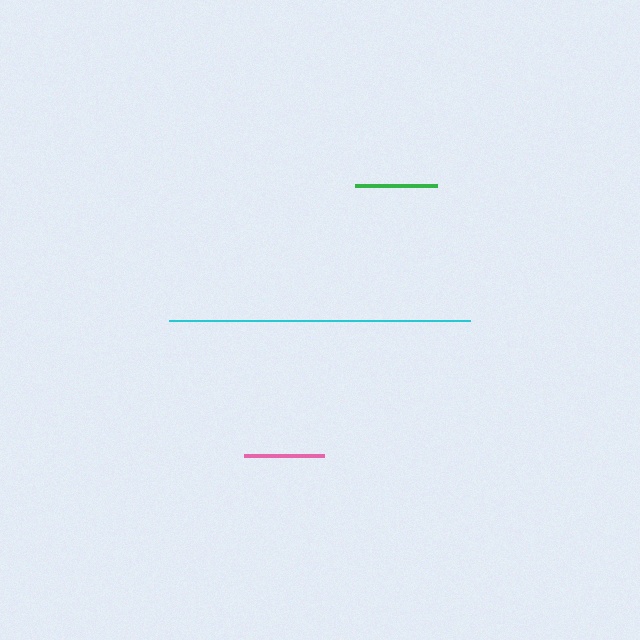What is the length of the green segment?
The green segment is approximately 82 pixels long.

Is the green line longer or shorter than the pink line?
The green line is longer than the pink line.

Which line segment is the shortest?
The pink line is the shortest at approximately 79 pixels.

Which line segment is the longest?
The cyan line is the longest at approximately 301 pixels.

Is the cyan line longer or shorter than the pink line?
The cyan line is longer than the pink line.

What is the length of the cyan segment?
The cyan segment is approximately 301 pixels long.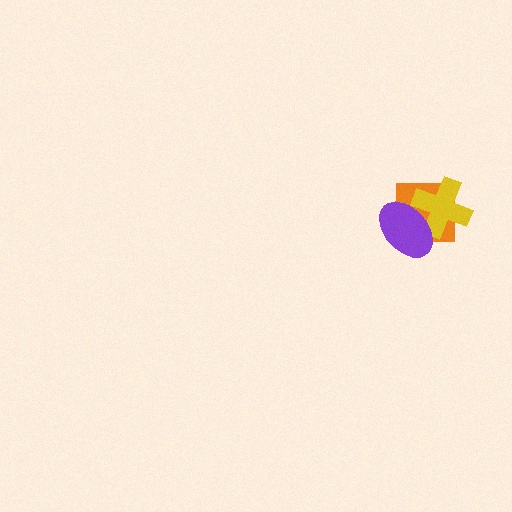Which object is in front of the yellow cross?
The purple ellipse is in front of the yellow cross.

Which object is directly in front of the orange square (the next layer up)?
The yellow cross is directly in front of the orange square.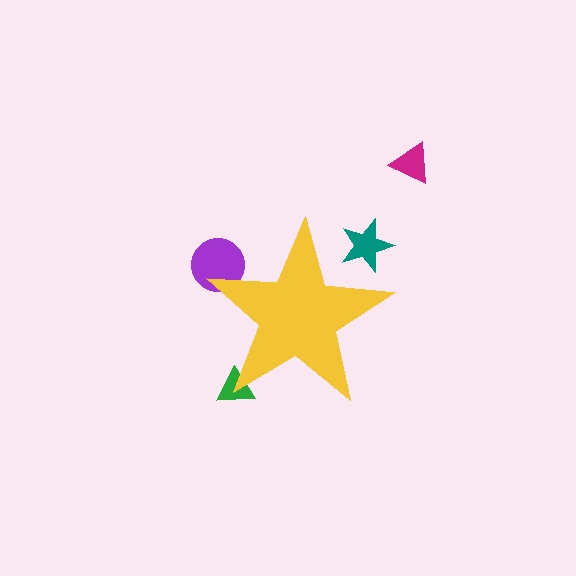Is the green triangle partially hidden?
Yes, the green triangle is partially hidden behind the yellow star.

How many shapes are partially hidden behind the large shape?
3 shapes are partially hidden.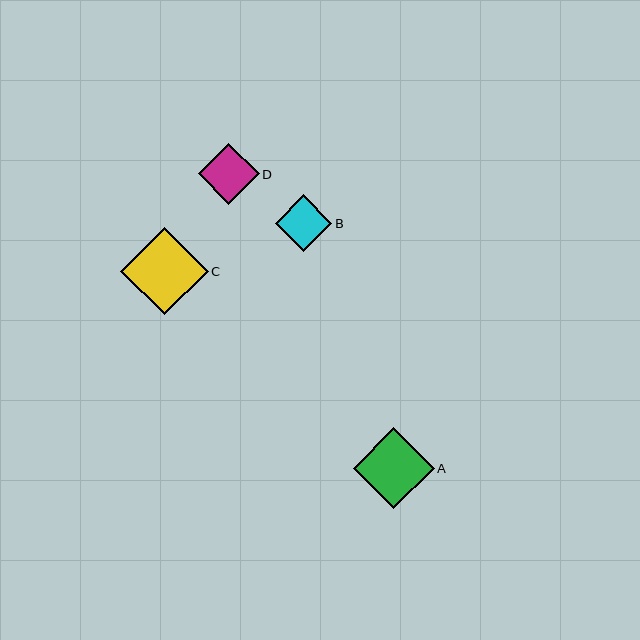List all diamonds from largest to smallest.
From largest to smallest: C, A, D, B.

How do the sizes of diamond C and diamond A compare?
Diamond C and diamond A are approximately the same size.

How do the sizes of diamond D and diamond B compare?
Diamond D and diamond B are approximately the same size.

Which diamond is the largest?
Diamond C is the largest with a size of approximately 87 pixels.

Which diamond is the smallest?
Diamond B is the smallest with a size of approximately 57 pixels.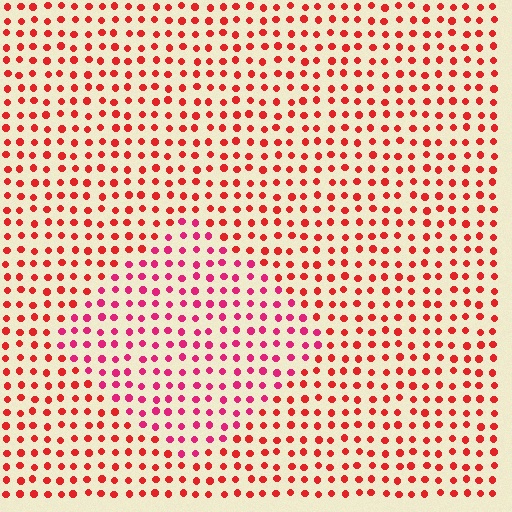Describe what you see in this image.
The image is filled with small red elements in a uniform arrangement. A diamond-shaped region is visible where the elements are tinted to a slightly different hue, forming a subtle color boundary.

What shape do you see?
I see a diamond.